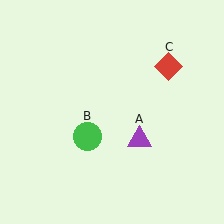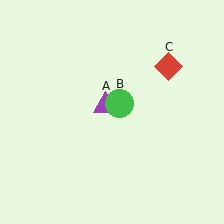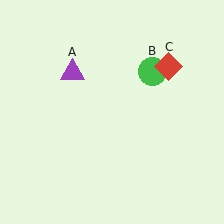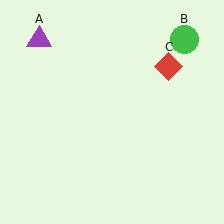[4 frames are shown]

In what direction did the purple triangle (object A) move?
The purple triangle (object A) moved up and to the left.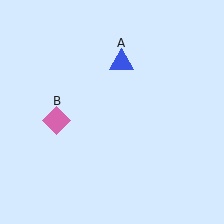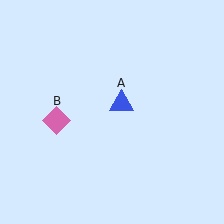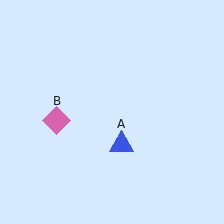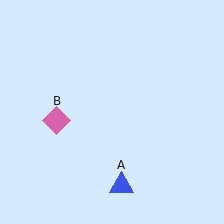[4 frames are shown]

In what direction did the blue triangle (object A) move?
The blue triangle (object A) moved down.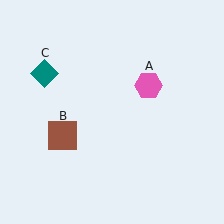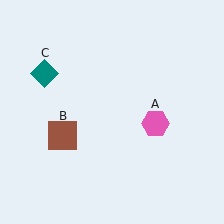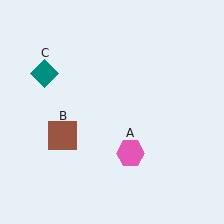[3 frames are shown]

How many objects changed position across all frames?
1 object changed position: pink hexagon (object A).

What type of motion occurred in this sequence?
The pink hexagon (object A) rotated clockwise around the center of the scene.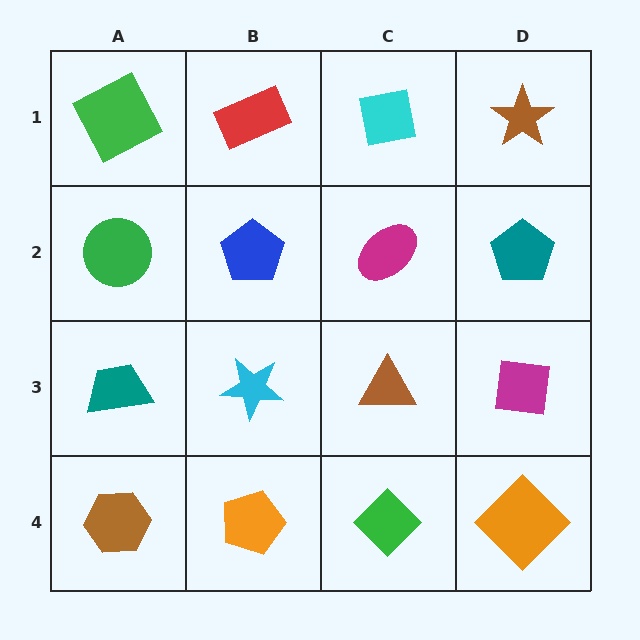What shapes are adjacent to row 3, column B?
A blue pentagon (row 2, column B), an orange pentagon (row 4, column B), a teal trapezoid (row 3, column A), a brown triangle (row 3, column C).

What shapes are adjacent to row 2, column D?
A brown star (row 1, column D), a magenta square (row 3, column D), a magenta ellipse (row 2, column C).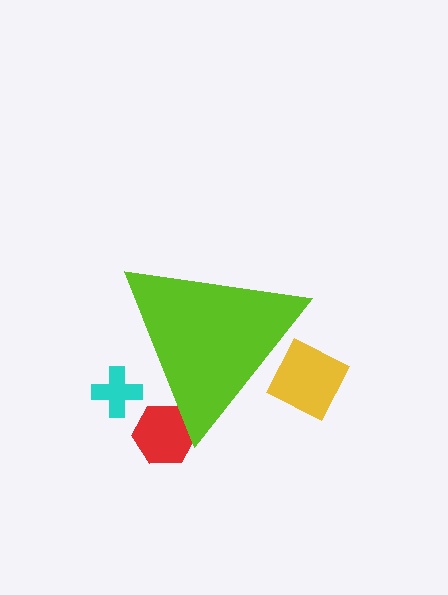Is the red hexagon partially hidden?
Yes, the red hexagon is partially hidden behind the lime triangle.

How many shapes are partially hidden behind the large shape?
3 shapes are partially hidden.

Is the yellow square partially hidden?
Yes, the yellow square is partially hidden behind the lime triangle.